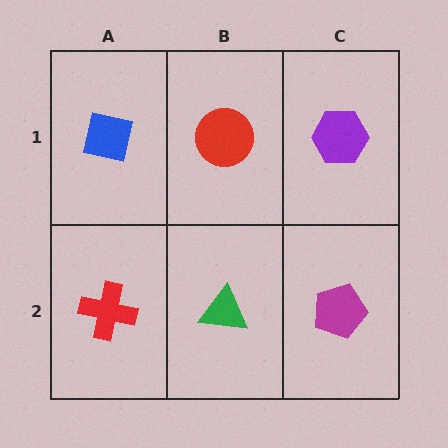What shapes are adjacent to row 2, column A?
A blue square (row 1, column A), a green triangle (row 2, column B).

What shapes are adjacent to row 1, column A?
A red cross (row 2, column A), a red circle (row 1, column B).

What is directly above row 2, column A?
A blue square.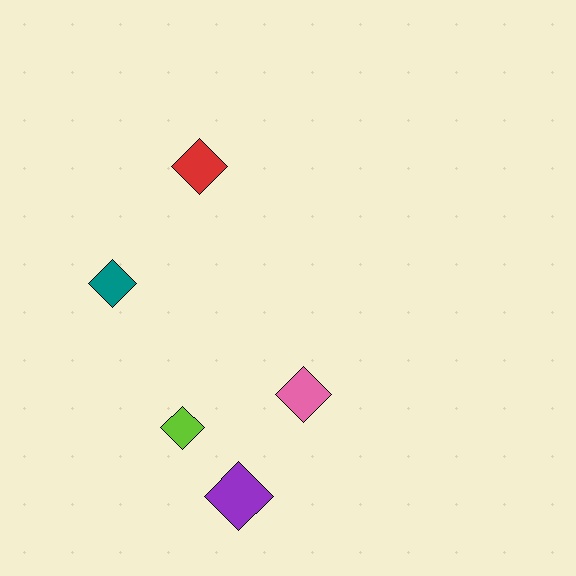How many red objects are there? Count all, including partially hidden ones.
There is 1 red object.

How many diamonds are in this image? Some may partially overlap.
There are 5 diamonds.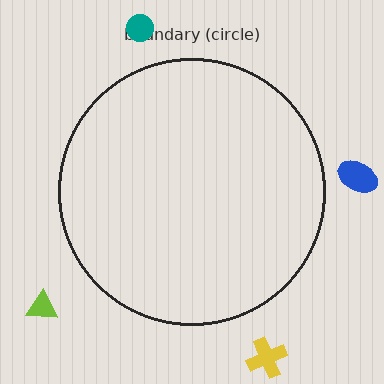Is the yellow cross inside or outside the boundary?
Outside.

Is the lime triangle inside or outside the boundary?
Outside.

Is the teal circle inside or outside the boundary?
Outside.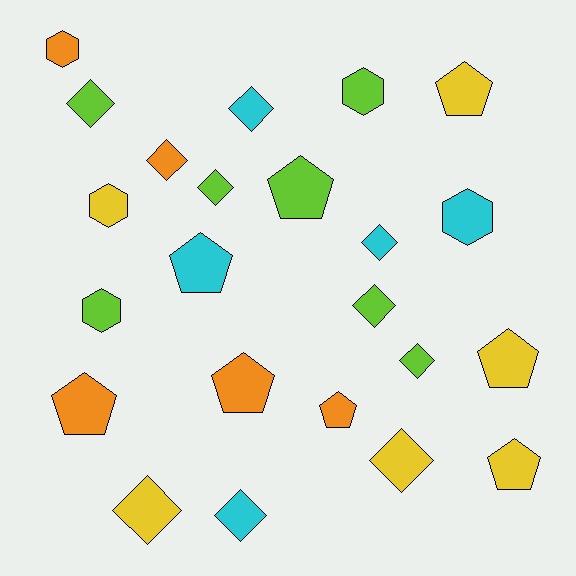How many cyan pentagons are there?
There is 1 cyan pentagon.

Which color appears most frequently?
Lime, with 7 objects.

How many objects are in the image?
There are 23 objects.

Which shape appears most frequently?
Diamond, with 10 objects.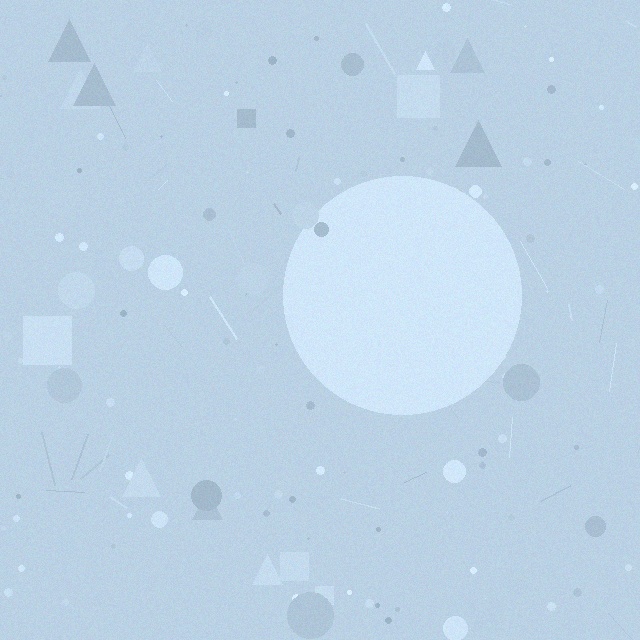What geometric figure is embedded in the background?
A circle is embedded in the background.